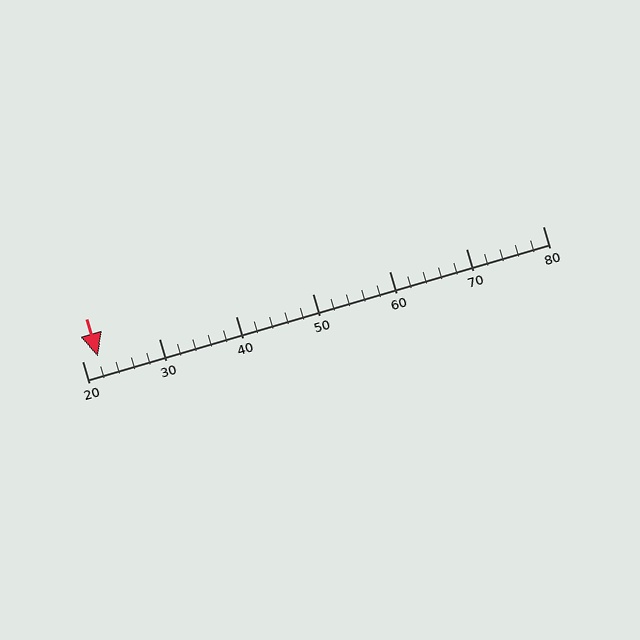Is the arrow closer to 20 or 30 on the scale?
The arrow is closer to 20.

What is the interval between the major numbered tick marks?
The major tick marks are spaced 10 units apart.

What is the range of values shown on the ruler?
The ruler shows values from 20 to 80.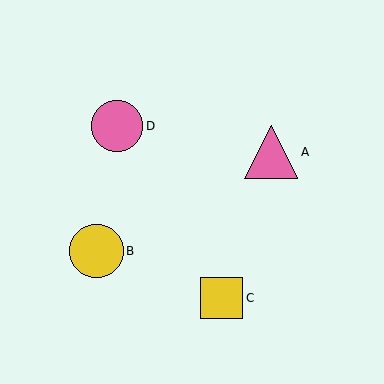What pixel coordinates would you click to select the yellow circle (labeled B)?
Click at (96, 251) to select the yellow circle B.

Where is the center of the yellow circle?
The center of the yellow circle is at (96, 251).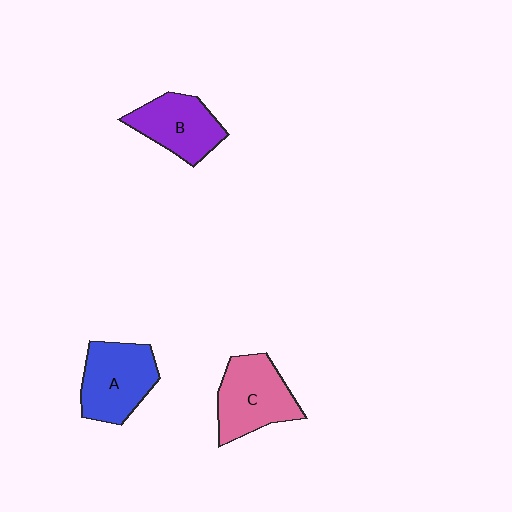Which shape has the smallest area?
Shape B (purple).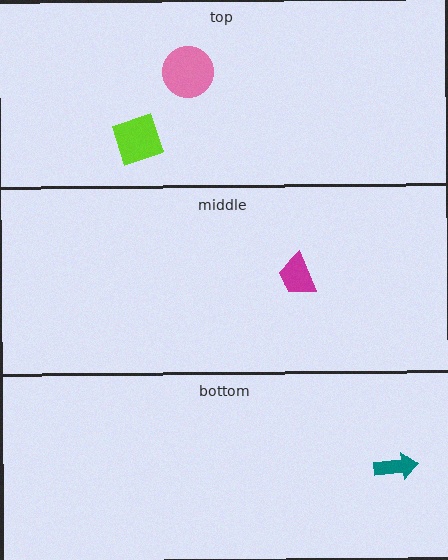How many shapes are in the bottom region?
1.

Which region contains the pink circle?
The top region.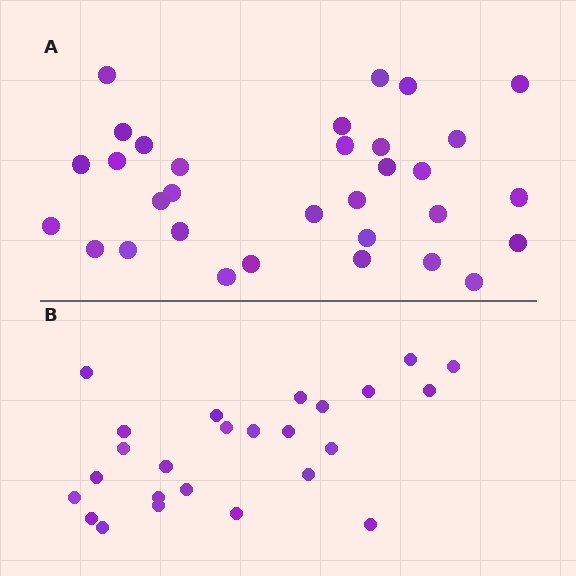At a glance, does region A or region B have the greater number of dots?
Region A (the top region) has more dots.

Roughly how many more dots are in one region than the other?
Region A has roughly 8 or so more dots than region B.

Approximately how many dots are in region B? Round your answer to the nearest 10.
About 20 dots. (The exact count is 25, which rounds to 20.)